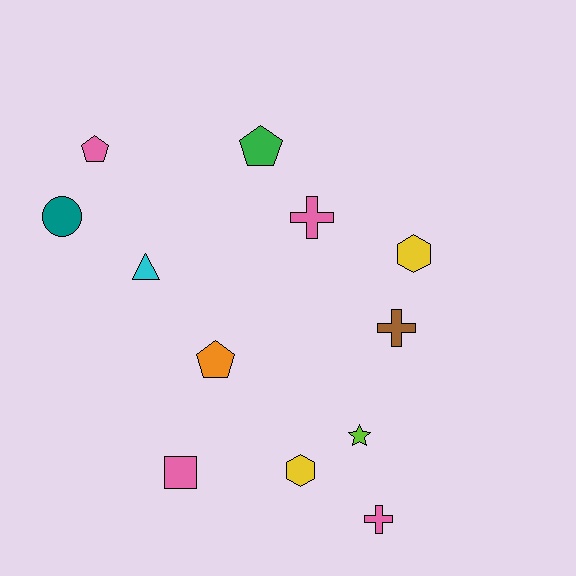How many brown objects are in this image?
There is 1 brown object.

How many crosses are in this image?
There are 3 crosses.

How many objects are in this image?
There are 12 objects.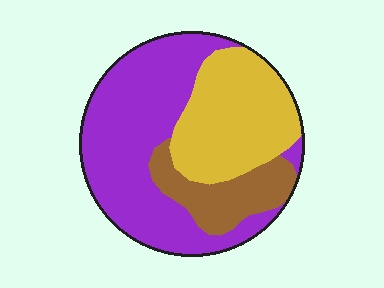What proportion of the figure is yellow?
Yellow covers 32% of the figure.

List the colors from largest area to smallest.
From largest to smallest: purple, yellow, brown.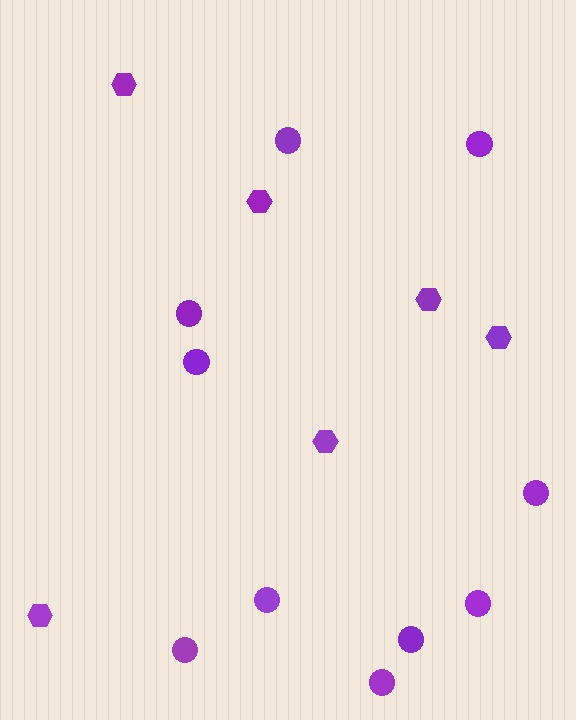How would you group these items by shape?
There are 2 groups: one group of circles (10) and one group of hexagons (6).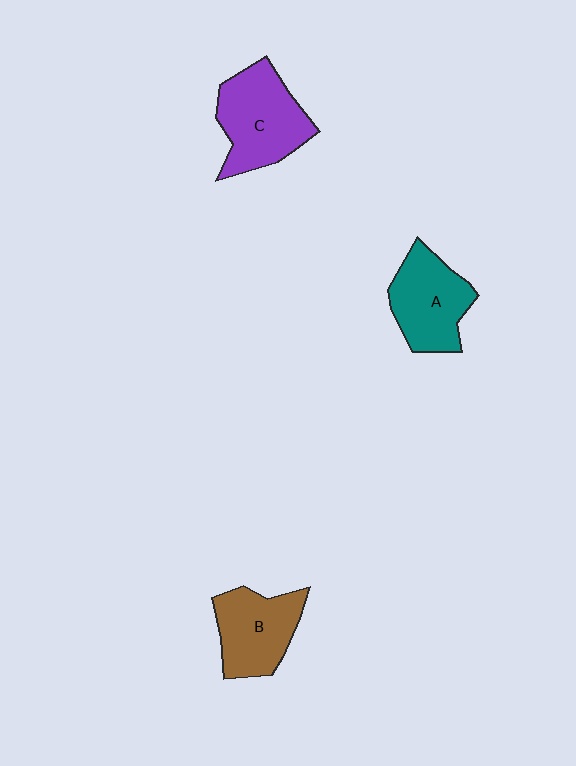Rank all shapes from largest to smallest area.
From largest to smallest: C (purple), A (teal), B (brown).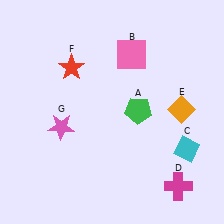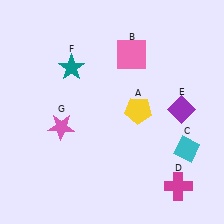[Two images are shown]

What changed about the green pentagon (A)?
In Image 1, A is green. In Image 2, it changed to yellow.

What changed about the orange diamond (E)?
In Image 1, E is orange. In Image 2, it changed to purple.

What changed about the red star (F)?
In Image 1, F is red. In Image 2, it changed to teal.